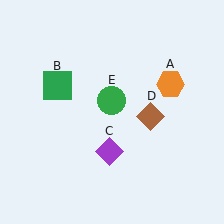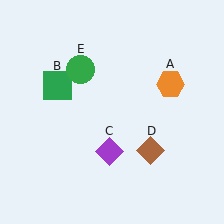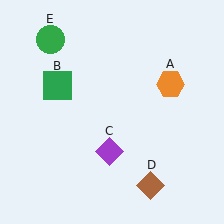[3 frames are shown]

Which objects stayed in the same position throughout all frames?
Orange hexagon (object A) and green square (object B) and purple diamond (object C) remained stationary.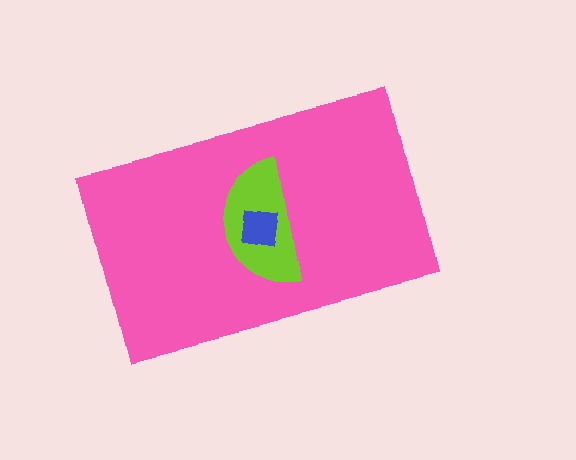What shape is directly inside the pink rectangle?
The lime semicircle.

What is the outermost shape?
The pink rectangle.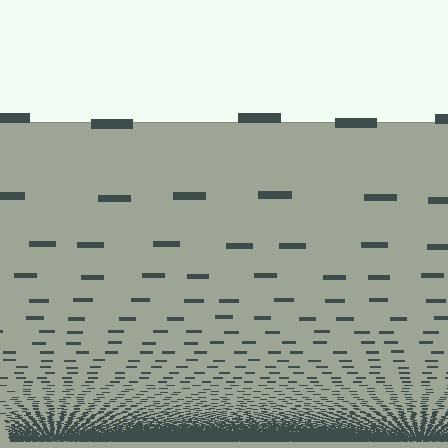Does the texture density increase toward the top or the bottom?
Density increases toward the bottom.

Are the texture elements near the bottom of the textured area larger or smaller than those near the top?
Smaller. The gradient is inverted — elements near the bottom are smaller and denser.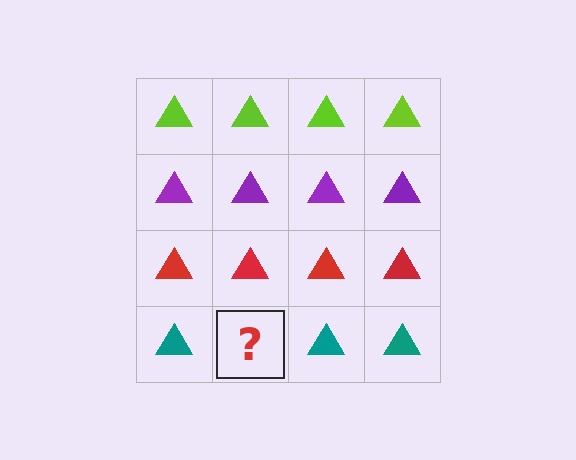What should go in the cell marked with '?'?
The missing cell should contain a teal triangle.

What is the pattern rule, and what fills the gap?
The rule is that each row has a consistent color. The gap should be filled with a teal triangle.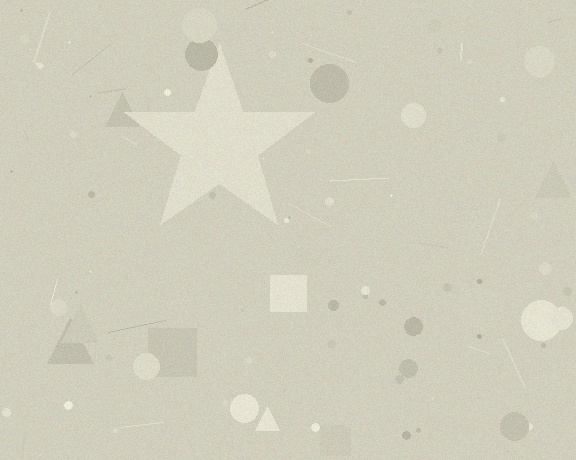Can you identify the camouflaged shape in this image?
The camouflaged shape is a star.